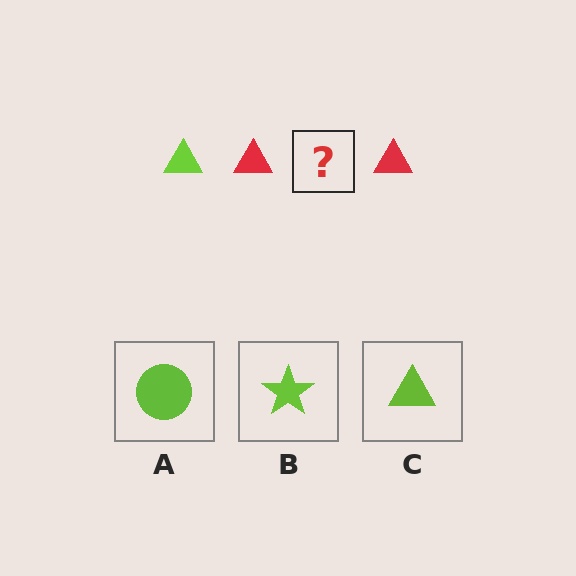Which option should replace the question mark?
Option C.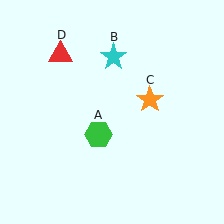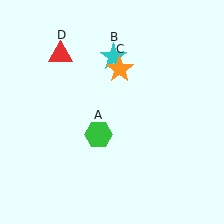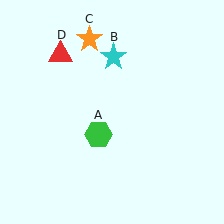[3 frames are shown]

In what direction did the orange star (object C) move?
The orange star (object C) moved up and to the left.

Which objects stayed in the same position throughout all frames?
Green hexagon (object A) and cyan star (object B) and red triangle (object D) remained stationary.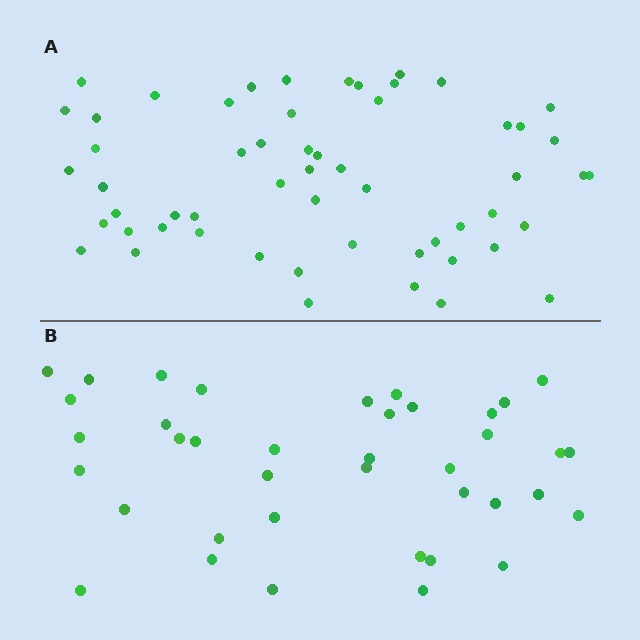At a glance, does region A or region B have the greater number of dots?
Region A (the top region) has more dots.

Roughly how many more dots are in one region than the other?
Region A has approximately 15 more dots than region B.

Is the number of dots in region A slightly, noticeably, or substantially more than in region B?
Region A has noticeably more, but not dramatically so. The ratio is roughly 1.4 to 1.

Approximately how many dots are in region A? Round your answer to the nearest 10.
About 60 dots. (The exact count is 56, which rounds to 60.)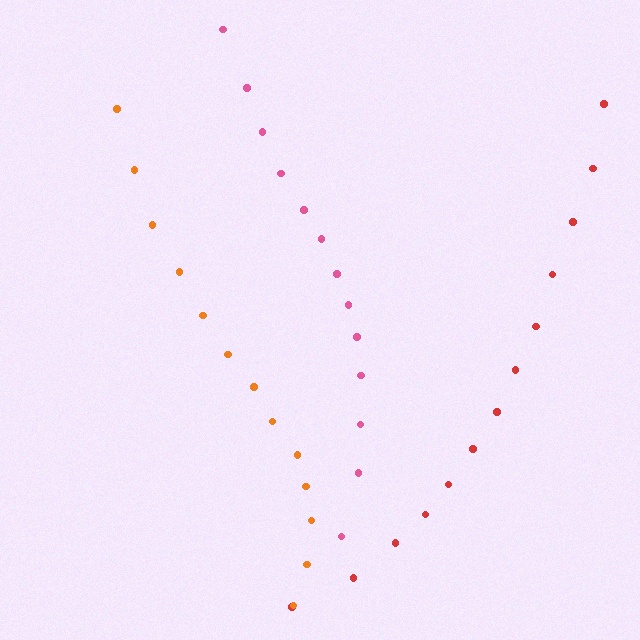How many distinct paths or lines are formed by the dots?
There are 3 distinct paths.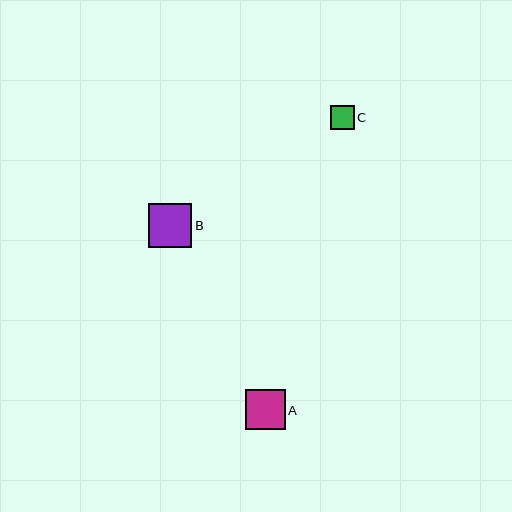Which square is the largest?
Square B is the largest with a size of approximately 44 pixels.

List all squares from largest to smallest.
From largest to smallest: B, A, C.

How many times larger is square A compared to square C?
Square A is approximately 1.7 times the size of square C.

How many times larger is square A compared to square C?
Square A is approximately 1.7 times the size of square C.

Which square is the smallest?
Square C is the smallest with a size of approximately 23 pixels.